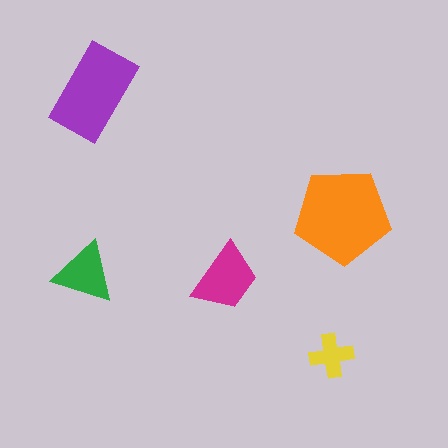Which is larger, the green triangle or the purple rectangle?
The purple rectangle.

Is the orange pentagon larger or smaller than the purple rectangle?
Larger.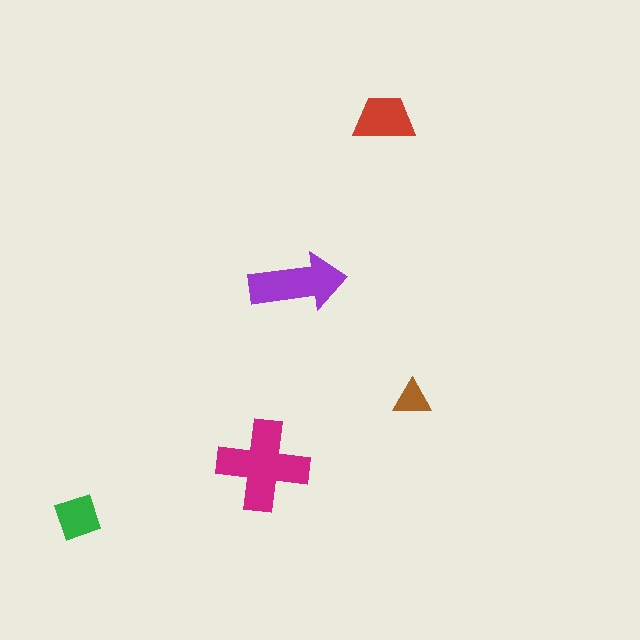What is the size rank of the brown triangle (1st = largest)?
5th.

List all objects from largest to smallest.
The magenta cross, the purple arrow, the red trapezoid, the green square, the brown triangle.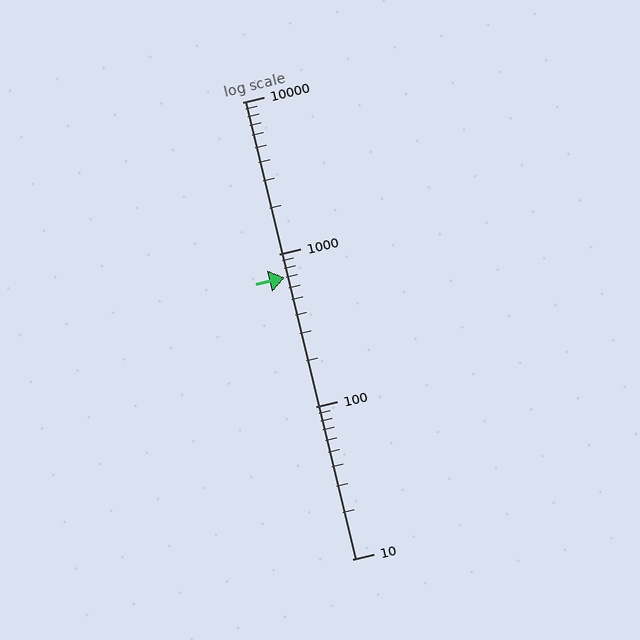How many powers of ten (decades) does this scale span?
The scale spans 3 decades, from 10 to 10000.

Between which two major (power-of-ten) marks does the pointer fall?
The pointer is between 100 and 1000.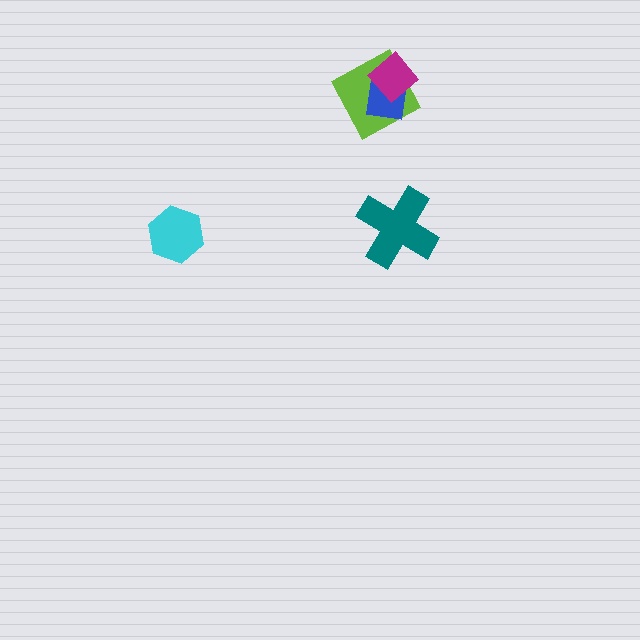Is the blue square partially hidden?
Yes, it is partially covered by another shape.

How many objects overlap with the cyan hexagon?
0 objects overlap with the cyan hexagon.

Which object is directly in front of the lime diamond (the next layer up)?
The blue square is directly in front of the lime diamond.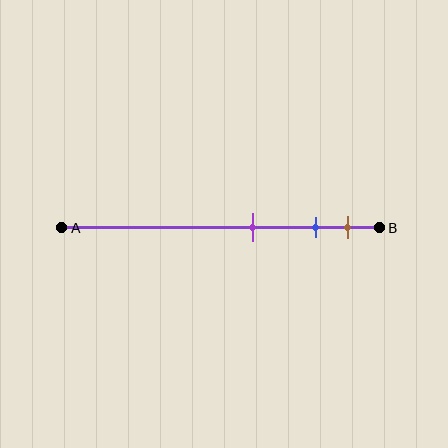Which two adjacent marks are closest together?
The blue and brown marks are the closest adjacent pair.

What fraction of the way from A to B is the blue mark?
The blue mark is approximately 80% (0.8) of the way from A to B.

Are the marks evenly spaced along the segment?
No, the marks are not evenly spaced.